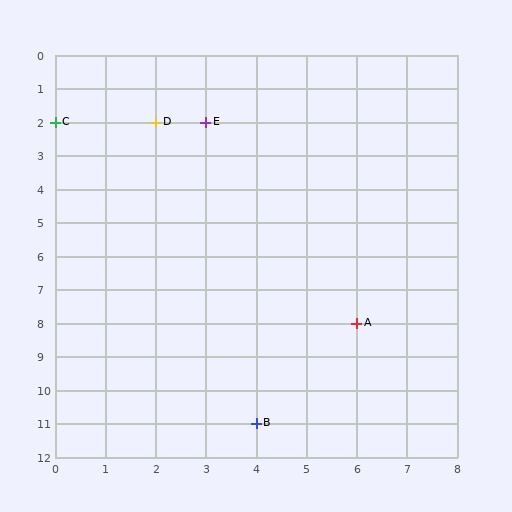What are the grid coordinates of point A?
Point A is at grid coordinates (6, 8).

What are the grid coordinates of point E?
Point E is at grid coordinates (3, 2).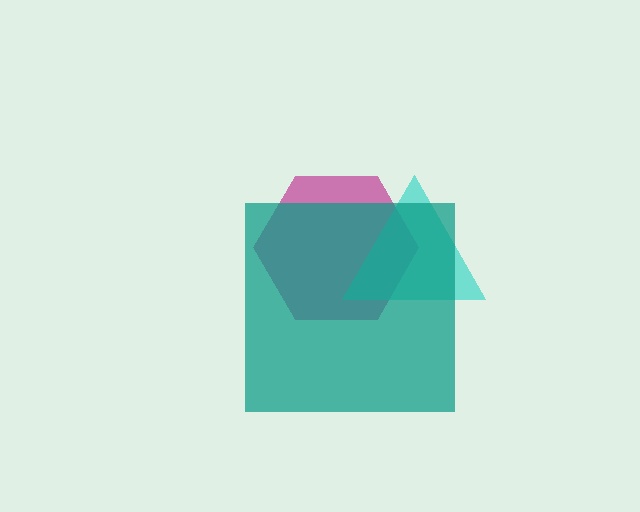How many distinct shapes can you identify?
There are 3 distinct shapes: a magenta hexagon, a cyan triangle, a teal square.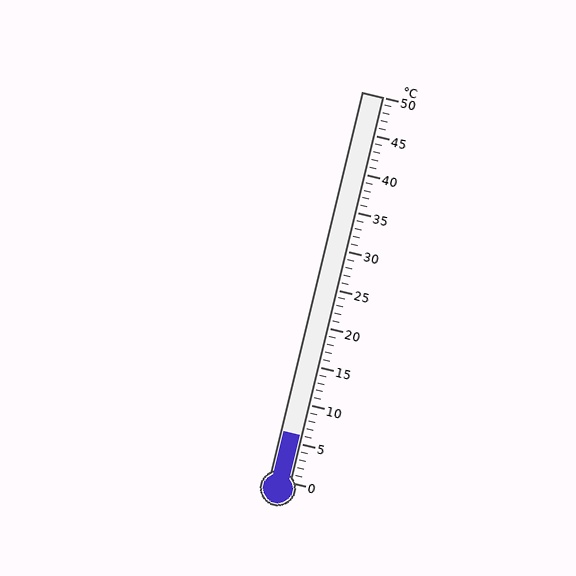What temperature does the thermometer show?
The thermometer shows approximately 6°C.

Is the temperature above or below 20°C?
The temperature is below 20°C.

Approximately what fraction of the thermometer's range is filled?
The thermometer is filled to approximately 10% of its range.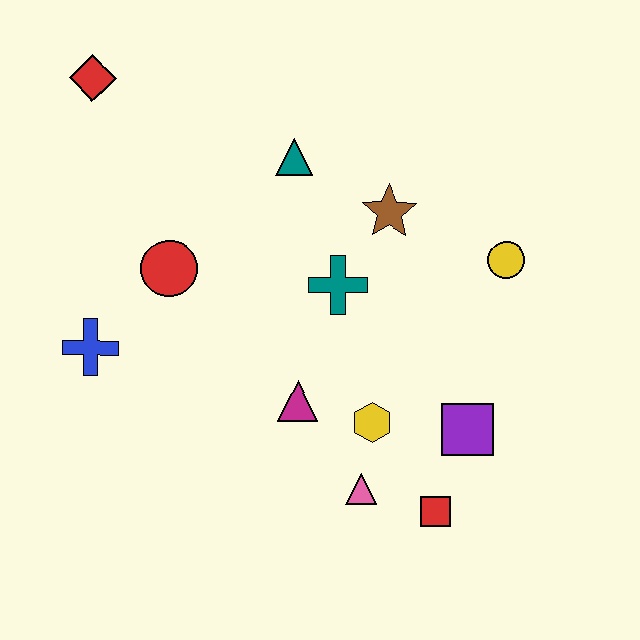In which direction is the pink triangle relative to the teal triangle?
The pink triangle is below the teal triangle.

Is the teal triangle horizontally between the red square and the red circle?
Yes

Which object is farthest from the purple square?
The red diamond is farthest from the purple square.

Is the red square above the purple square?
No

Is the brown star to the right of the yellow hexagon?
Yes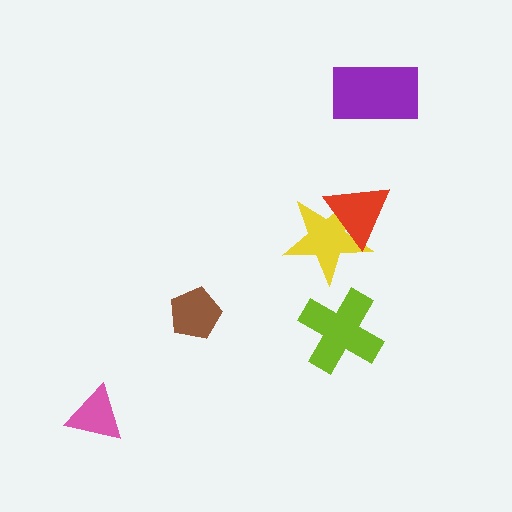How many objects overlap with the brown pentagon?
0 objects overlap with the brown pentagon.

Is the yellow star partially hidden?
Yes, it is partially covered by another shape.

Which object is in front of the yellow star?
The red triangle is in front of the yellow star.